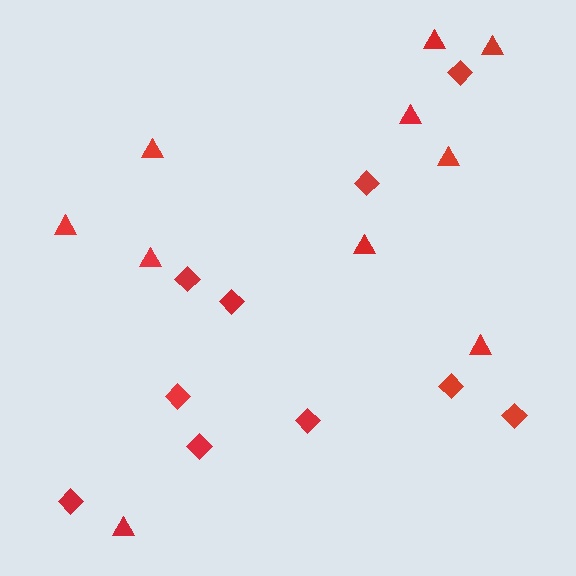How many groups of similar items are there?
There are 2 groups: one group of diamonds (10) and one group of triangles (10).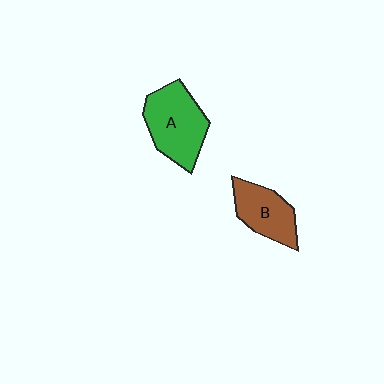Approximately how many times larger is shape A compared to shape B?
Approximately 1.4 times.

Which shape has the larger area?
Shape A (green).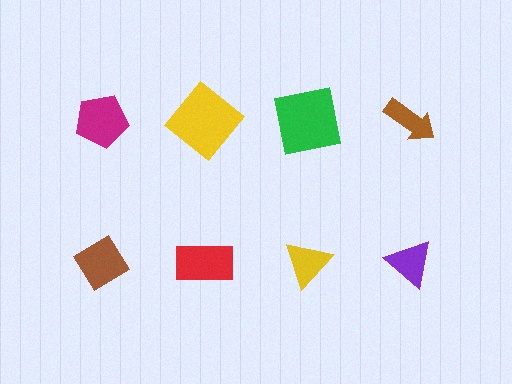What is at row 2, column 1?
A brown diamond.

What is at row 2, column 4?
A purple triangle.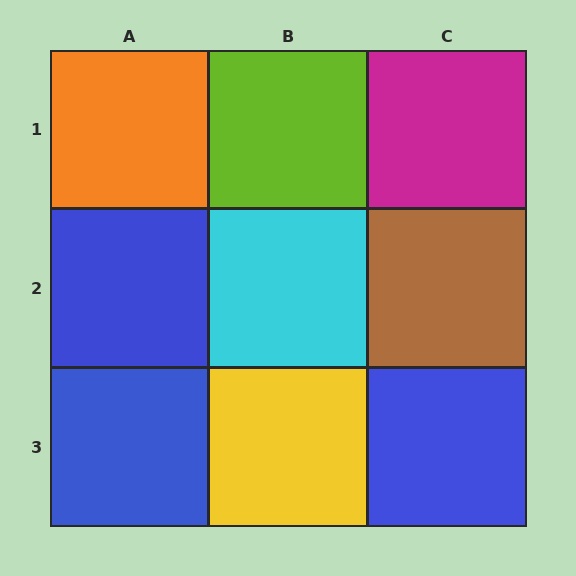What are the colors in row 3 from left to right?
Blue, yellow, blue.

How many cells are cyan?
1 cell is cyan.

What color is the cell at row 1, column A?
Orange.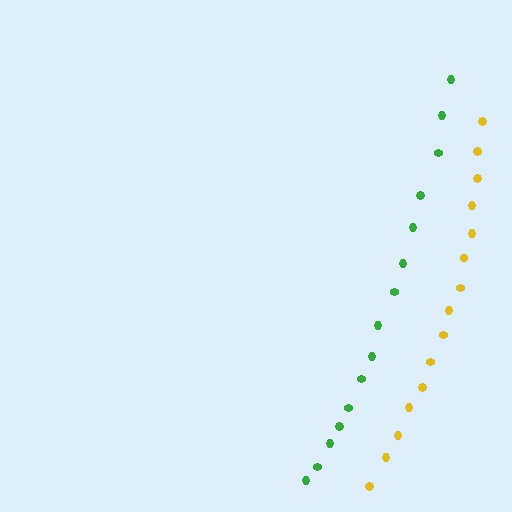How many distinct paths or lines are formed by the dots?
There are 2 distinct paths.